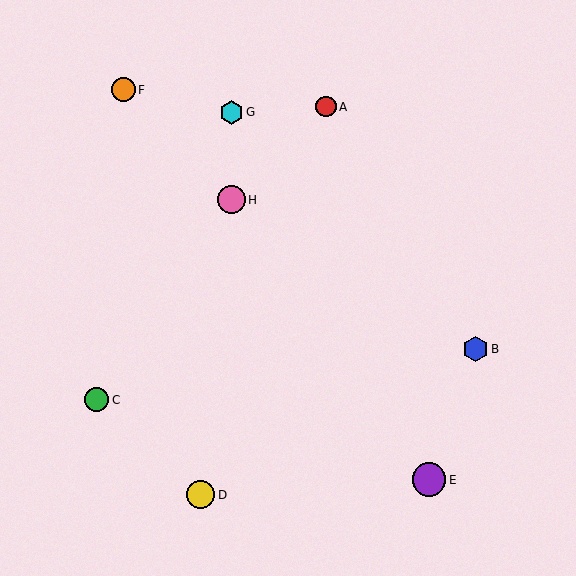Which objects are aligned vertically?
Objects G, H are aligned vertically.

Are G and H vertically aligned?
Yes, both are at x≈231.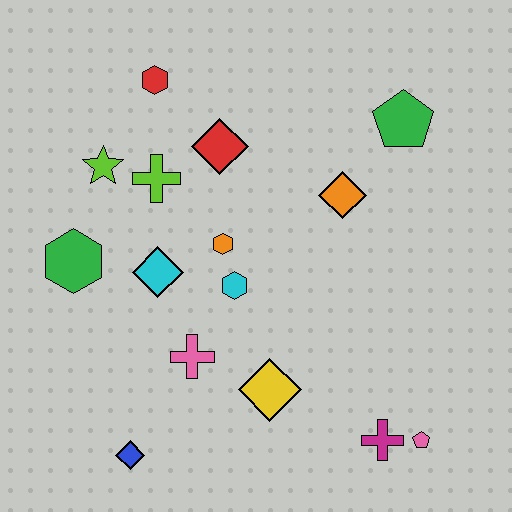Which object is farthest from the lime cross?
The pink pentagon is farthest from the lime cross.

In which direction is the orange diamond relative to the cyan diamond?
The orange diamond is to the right of the cyan diamond.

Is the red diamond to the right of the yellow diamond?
No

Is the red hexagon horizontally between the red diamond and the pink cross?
No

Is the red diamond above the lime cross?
Yes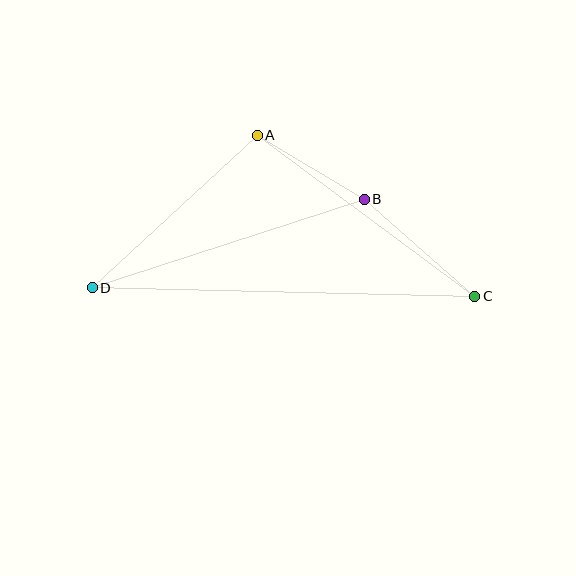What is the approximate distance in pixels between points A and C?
The distance between A and C is approximately 271 pixels.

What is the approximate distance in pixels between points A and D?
The distance between A and D is approximately 225 pixels.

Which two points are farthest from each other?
Points C and D are farthest from each other.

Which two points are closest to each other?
Points A and B are closest to each other.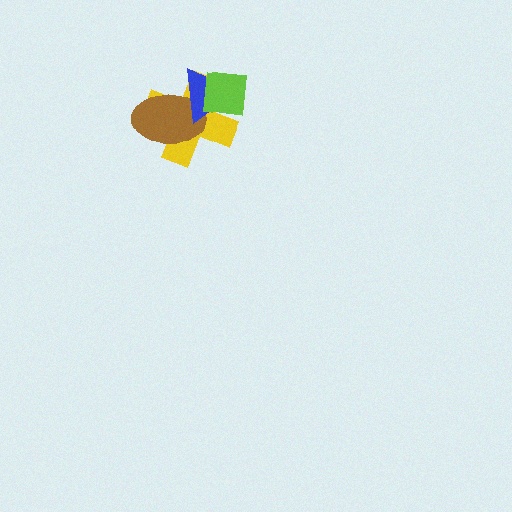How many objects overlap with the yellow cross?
3 objects overlap with the yellow cross.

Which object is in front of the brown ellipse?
The blue triangle is in front of the brown ellipse.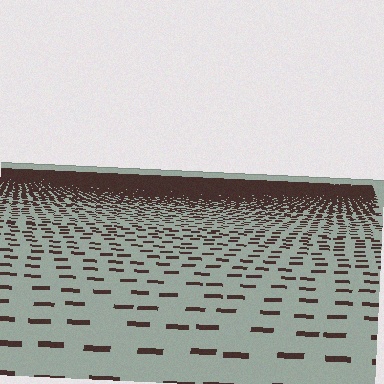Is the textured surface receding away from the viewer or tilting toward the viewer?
The surface is receding away from the viewer. Texture elements get smaller and denser toward the top.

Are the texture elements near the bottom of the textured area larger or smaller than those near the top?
Larger. Near the bottom, elements are closer to the viewer and appear at a bigger on-screen size.